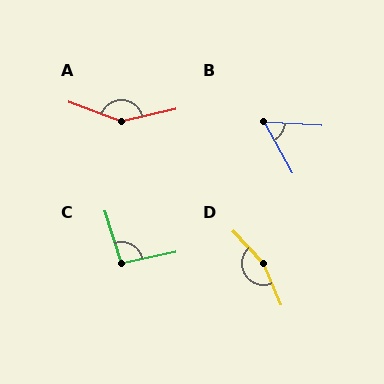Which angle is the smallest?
B, at approximately 57 degrees.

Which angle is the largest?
D, at approximately 160 degrees.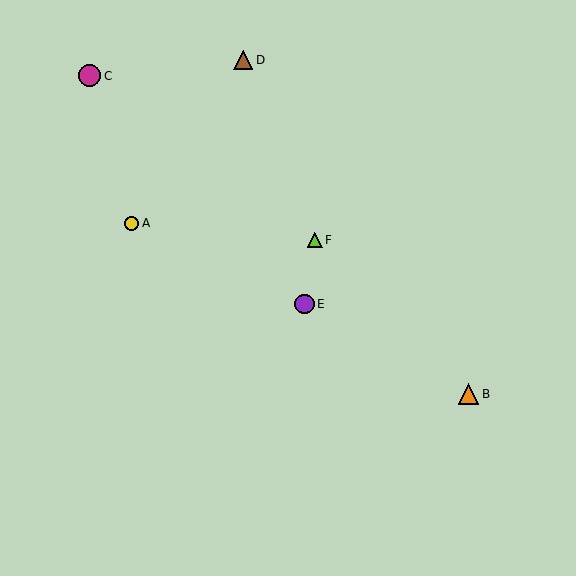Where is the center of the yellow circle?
The center of the yellow circle is at (131, 223).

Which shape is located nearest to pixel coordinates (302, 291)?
The purple circle (labeled E) at (304, 304) is nearest to that location.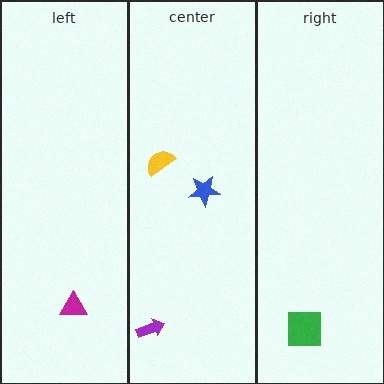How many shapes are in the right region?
1.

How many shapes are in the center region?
3.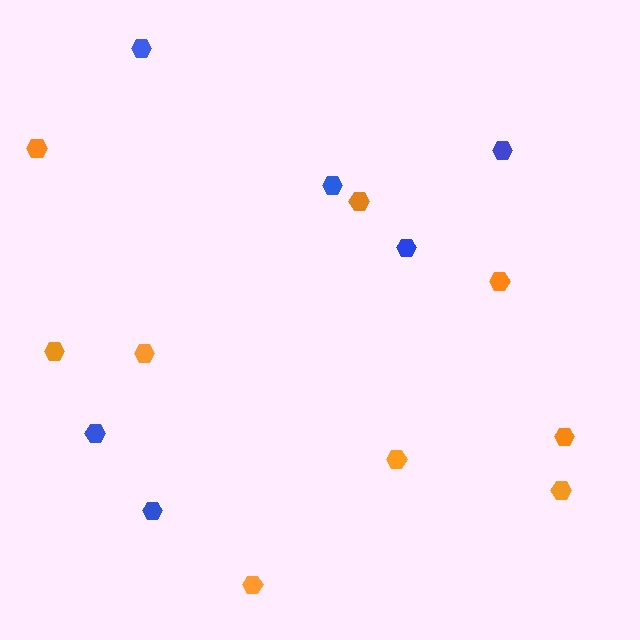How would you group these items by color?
There are 2 groups: one group of orange hexagons (9) and one group of blue hexagons (6).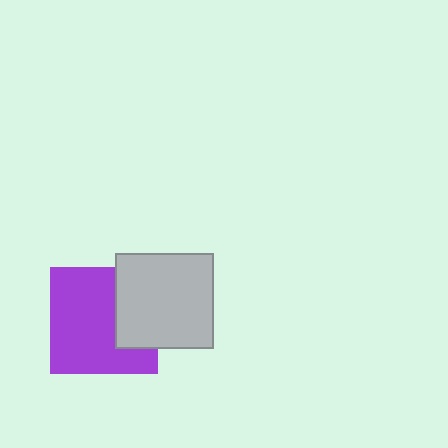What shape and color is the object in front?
The object in front is a light gray rectangle.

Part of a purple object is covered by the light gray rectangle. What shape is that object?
It is a square.